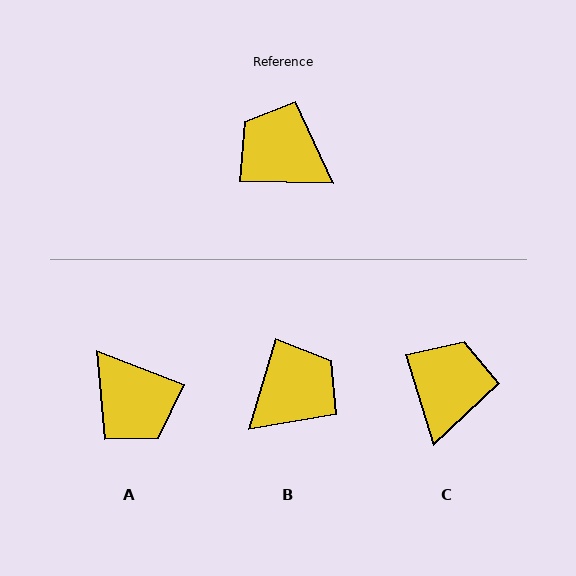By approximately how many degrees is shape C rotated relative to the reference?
Approximately 72 degrees clockwise.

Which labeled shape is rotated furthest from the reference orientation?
A, about 160 degrees away.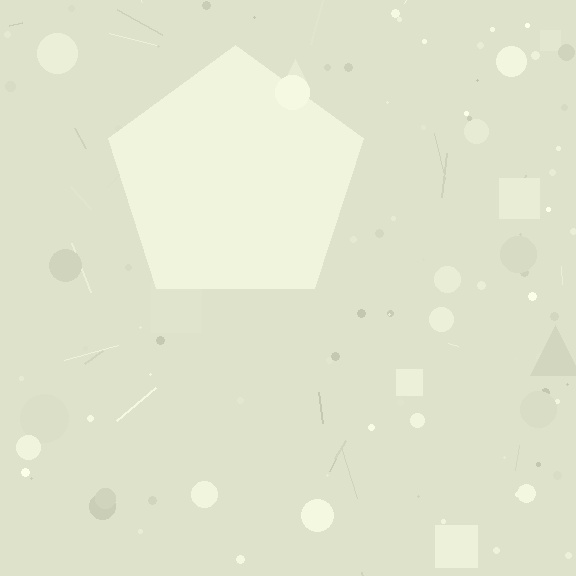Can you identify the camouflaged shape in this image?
The camouflaged shape is a pentagon.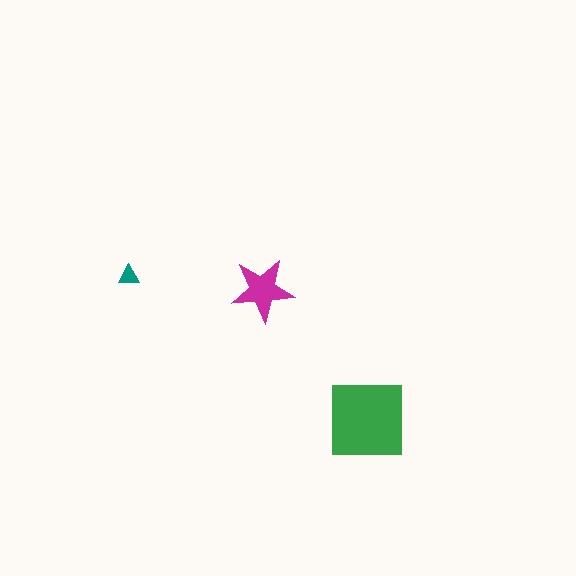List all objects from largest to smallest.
The green square, the magenta star, the teal triangle.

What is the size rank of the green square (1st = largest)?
1st.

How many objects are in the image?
There are 3 objects in the image.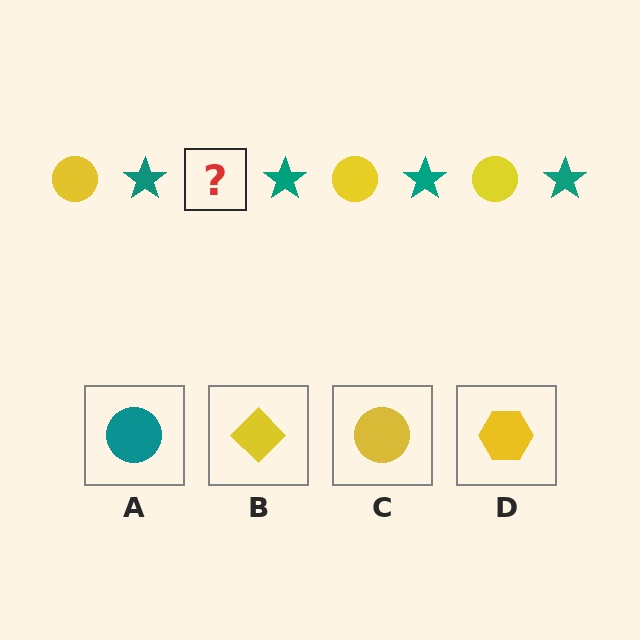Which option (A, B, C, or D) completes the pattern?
C.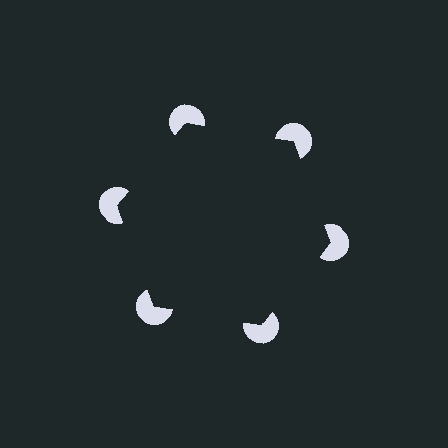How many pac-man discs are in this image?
There are 6 — one at each vertex of the illusory hexagon.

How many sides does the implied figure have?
6 sides.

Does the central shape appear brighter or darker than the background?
It typically appears slightly darker than the background, even though no actual brightness change is drawn.